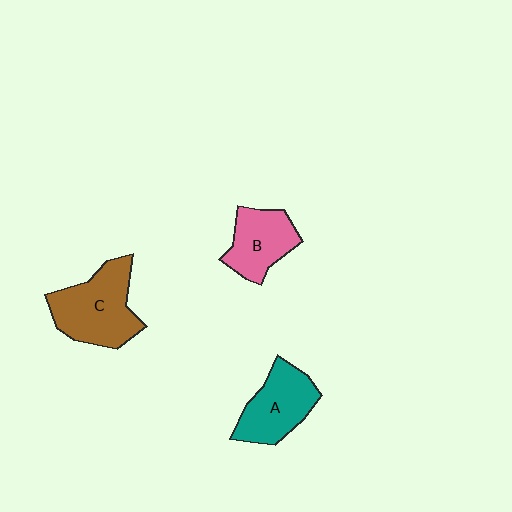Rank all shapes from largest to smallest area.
From largest to smallest: C (brown), A (teal), B (pink).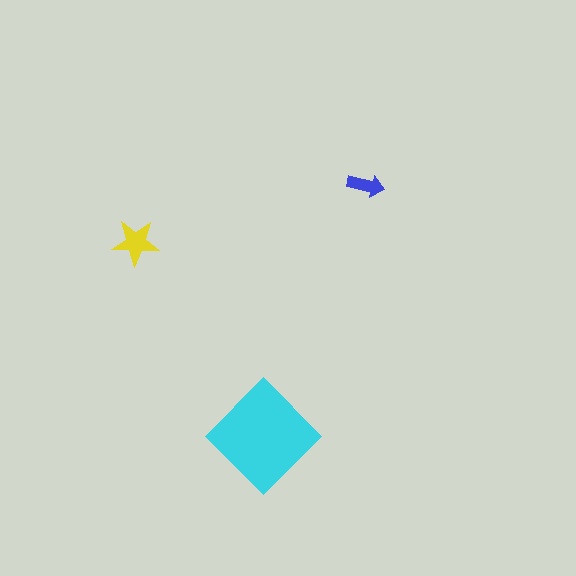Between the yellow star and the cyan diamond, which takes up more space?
The cyan diamond.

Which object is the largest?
The cyan diamond.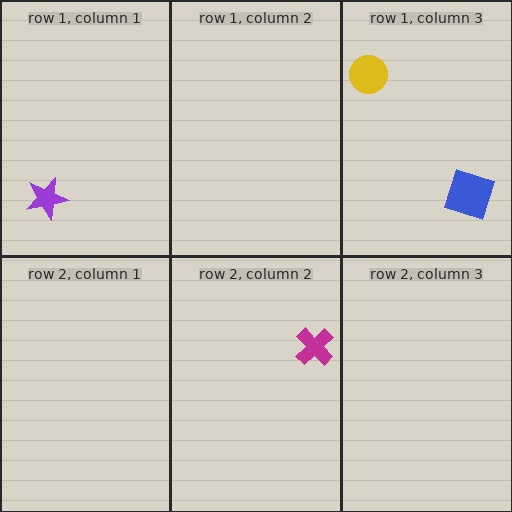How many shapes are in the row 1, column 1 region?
1.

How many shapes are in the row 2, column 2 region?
1.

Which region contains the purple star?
The row 1, column 1 region.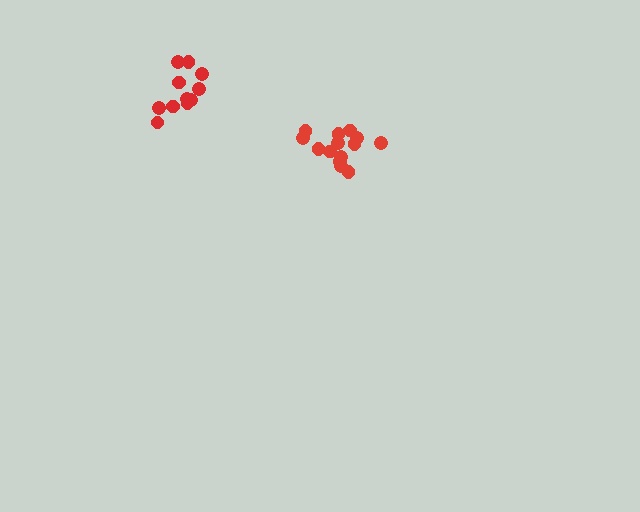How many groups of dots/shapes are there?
There are 2 groups.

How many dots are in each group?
Group 1: 11 dots, Group 2: 14 dots (25 total).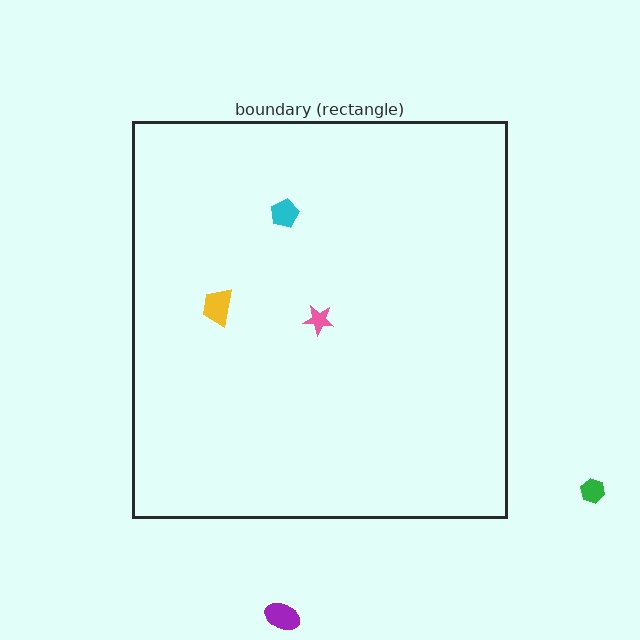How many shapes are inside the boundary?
3 inside, 2 outside.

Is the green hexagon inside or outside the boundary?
Outside.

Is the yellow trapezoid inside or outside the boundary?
Inside.